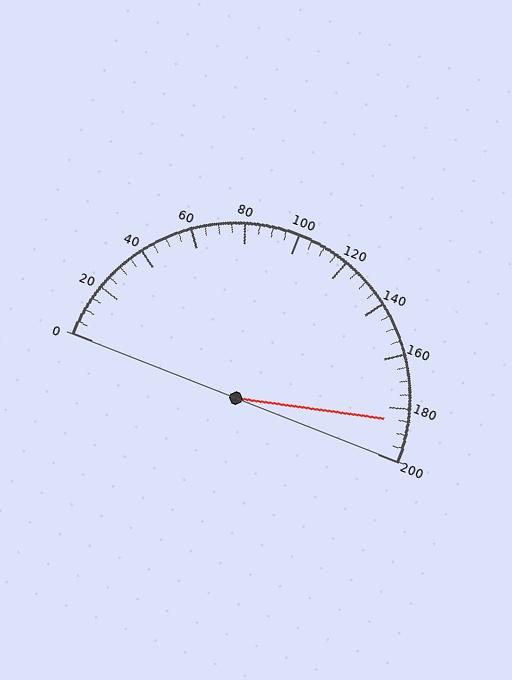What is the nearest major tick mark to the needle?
The nearest major tick mark is 180.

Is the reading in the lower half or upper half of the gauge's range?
The reading is in the upper half of the range (0 to 200).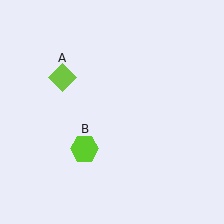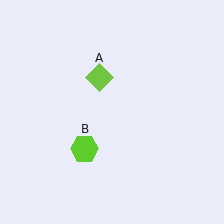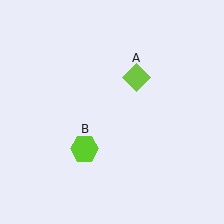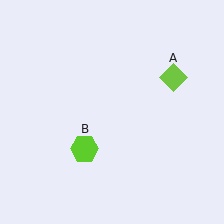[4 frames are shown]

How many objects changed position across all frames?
1 object changed position: lime diamond (object A).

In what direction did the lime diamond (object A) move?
The lime diamond (object A) moved right.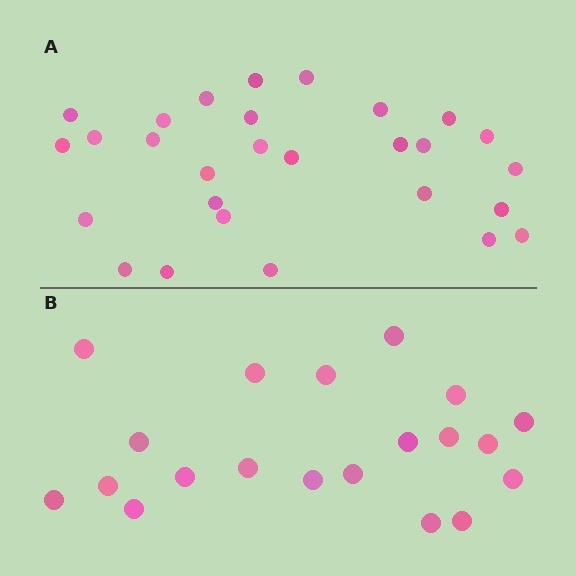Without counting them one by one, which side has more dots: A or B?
Region A (the top region) has more dots.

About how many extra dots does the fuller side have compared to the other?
Region A has roughly 8 or so more dots than region B.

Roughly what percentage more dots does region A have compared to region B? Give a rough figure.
About 40% more.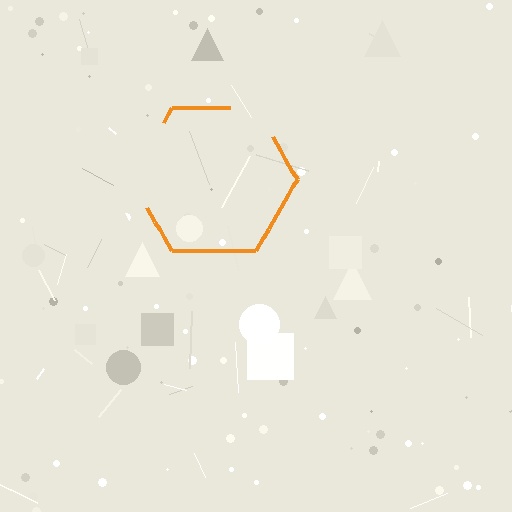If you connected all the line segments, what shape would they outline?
They would outline a hexagon.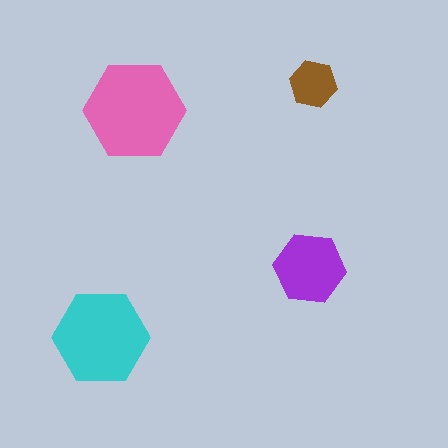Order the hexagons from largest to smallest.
the pink one, the cyan one, the purple one, the brown one.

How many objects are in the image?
There are 4 objects in the image.